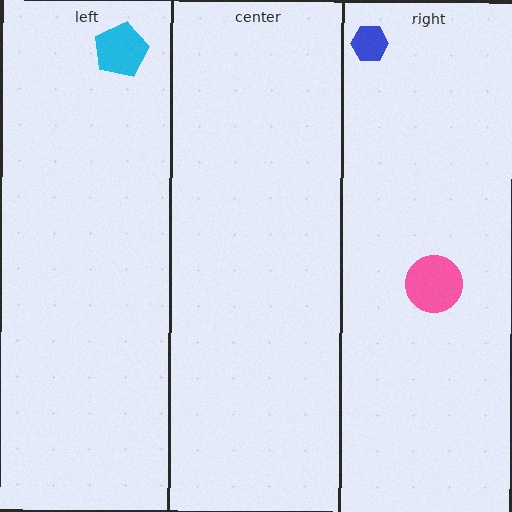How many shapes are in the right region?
2.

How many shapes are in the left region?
1.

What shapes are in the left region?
The cyan pentagon.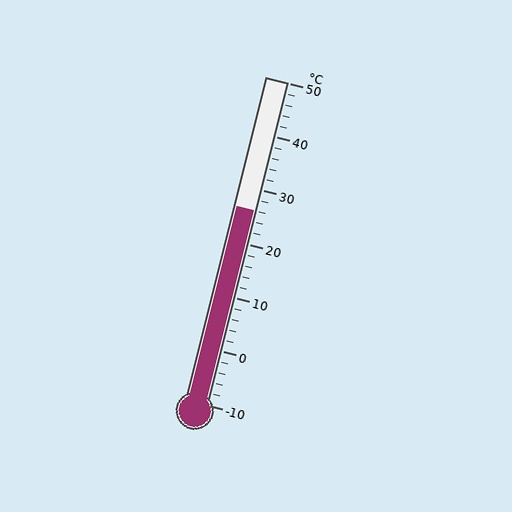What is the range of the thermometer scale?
The thermometer scale ranges from -10°C to 50°C.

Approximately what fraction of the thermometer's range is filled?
The thermometer is filled to approximately 60% of its range.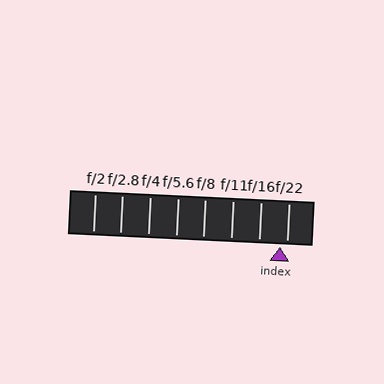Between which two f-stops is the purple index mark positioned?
The index mark is between f/16 and f/22.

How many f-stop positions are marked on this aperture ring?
There are 8 f-stop positions marked.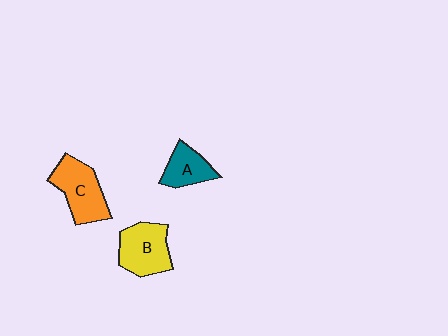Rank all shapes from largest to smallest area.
From largest to smallest: C (orange), B (yellow), A (teal).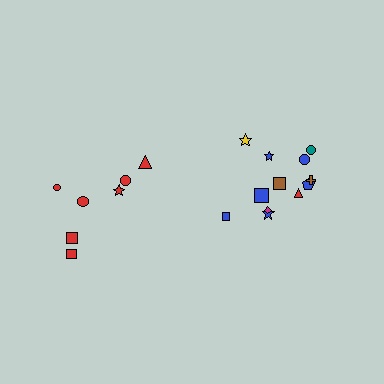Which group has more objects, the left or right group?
The right group.